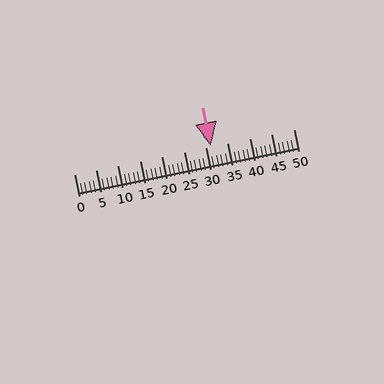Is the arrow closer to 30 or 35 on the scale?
The arrow is closer to 30.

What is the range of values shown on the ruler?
The ruler shows values from 0 to 50.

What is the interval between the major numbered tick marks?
The major tick marks are spaced 5 units apart.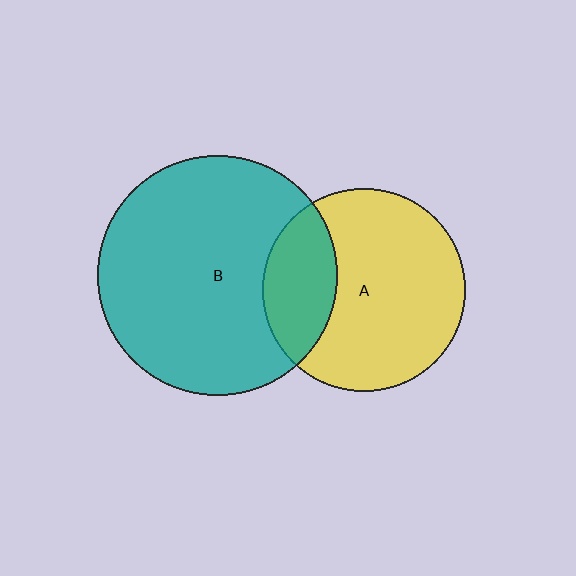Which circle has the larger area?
Circle B (teal).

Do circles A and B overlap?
Yes.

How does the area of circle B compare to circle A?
Approximately 1.4 times.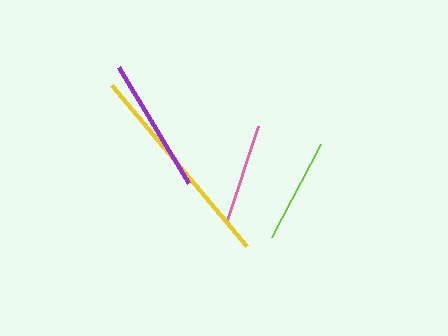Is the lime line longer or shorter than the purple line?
The purple line is longer than the lime line.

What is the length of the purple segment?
The purple segment is approximately 136 pixels long.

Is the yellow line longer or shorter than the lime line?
The yellow line is longer than the lime line.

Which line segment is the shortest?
The pink line is the shortest at approximately 103 pixels.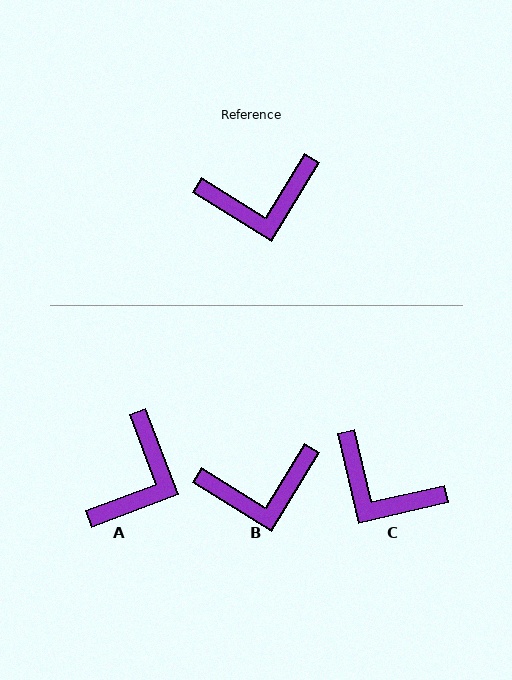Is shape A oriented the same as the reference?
No, it is off by about 52 degrees.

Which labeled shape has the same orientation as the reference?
B.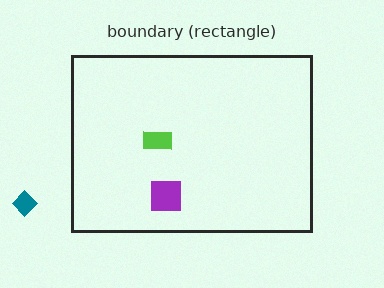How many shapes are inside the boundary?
2 inside, 1 outside.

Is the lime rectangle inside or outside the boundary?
Inside.